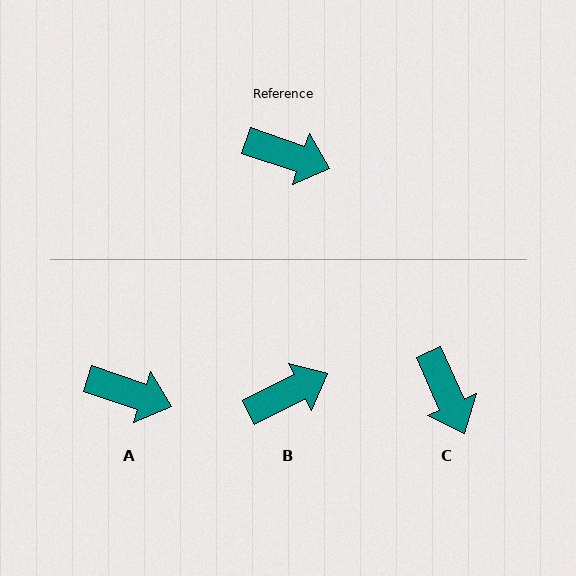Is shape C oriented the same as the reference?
No, it is off by about 47 degrees.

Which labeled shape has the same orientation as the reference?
A.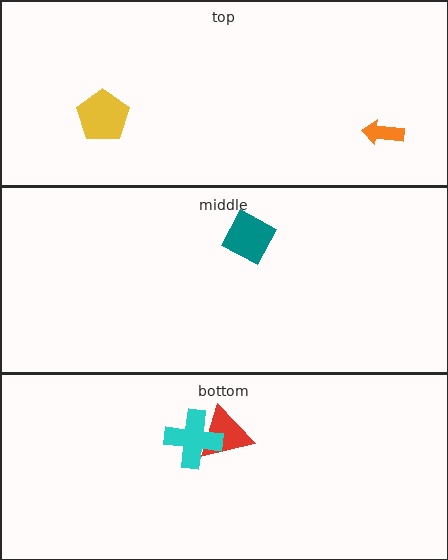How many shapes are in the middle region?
1.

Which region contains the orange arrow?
The top region.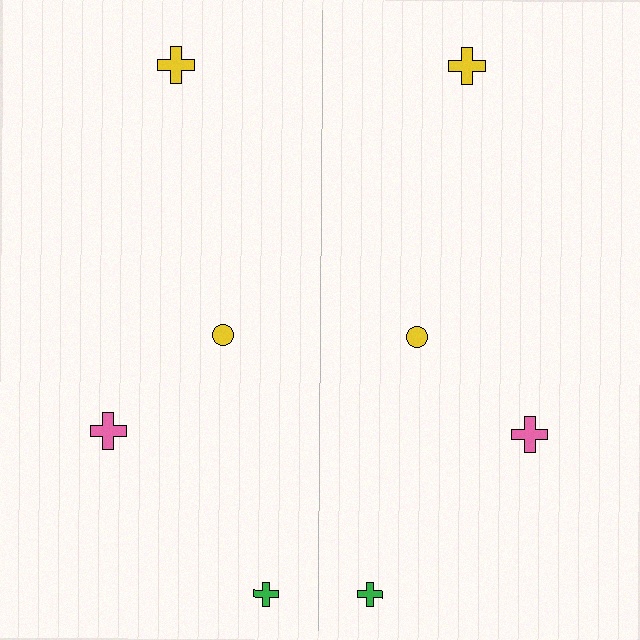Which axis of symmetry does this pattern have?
The pattern has a vertical axis of symmetry running through the center of the image.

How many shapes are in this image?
There are 8 shapes in this image.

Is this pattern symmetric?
Yes, this pattern has bilateral (reflection) symmetry.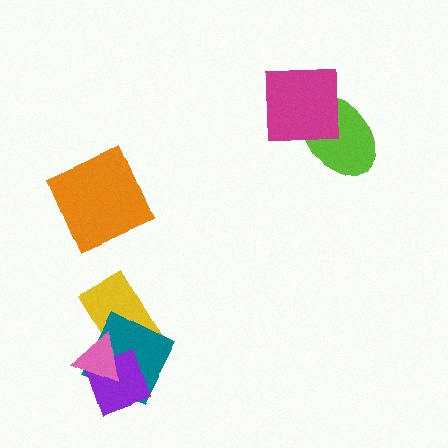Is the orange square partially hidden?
No, no other shape covers it.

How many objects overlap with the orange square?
0 objects overlap with the orange square.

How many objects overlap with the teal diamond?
3 objects overlap with the teal diamond.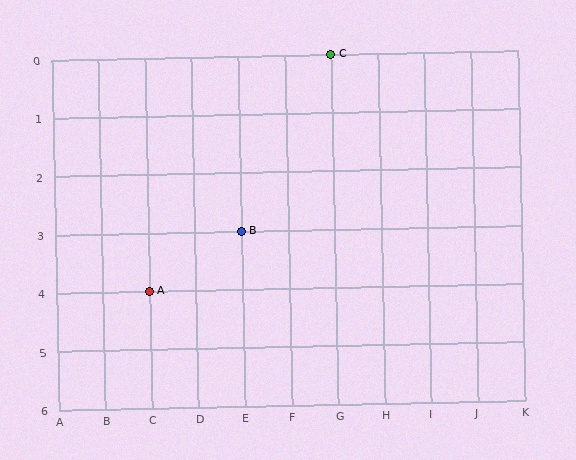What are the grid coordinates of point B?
Point B is at grid coordinates (E, 3).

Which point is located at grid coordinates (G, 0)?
Point C is at (G, 0).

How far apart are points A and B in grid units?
Points A and B are 2 columns and 1 row apart (about 2.2 grid units diagonally).